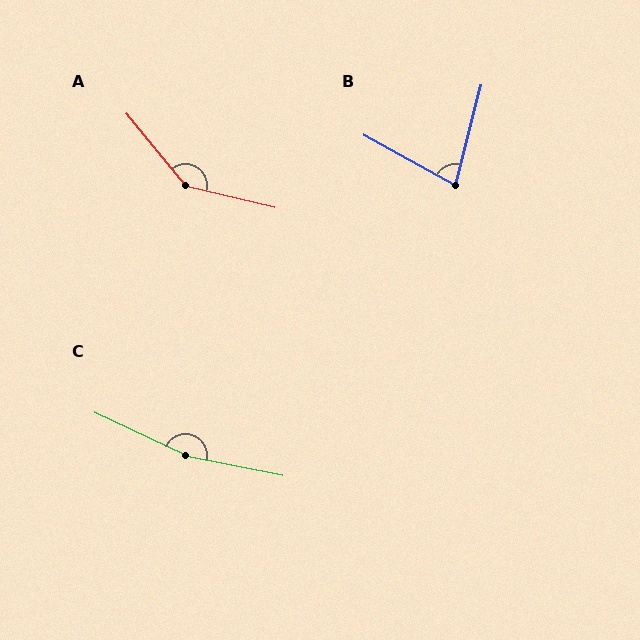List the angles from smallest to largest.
B (75°), A (143°), C (166°).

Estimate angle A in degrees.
Approximately 143 degrees.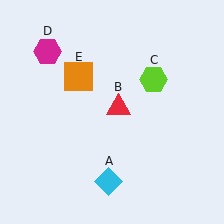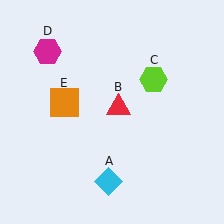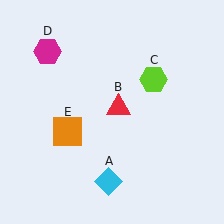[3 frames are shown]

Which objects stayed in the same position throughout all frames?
Cyan diamond (object A) and red triangle (object B) and lime hexagon (object C) and magenta hexagon (object D) remained stationary.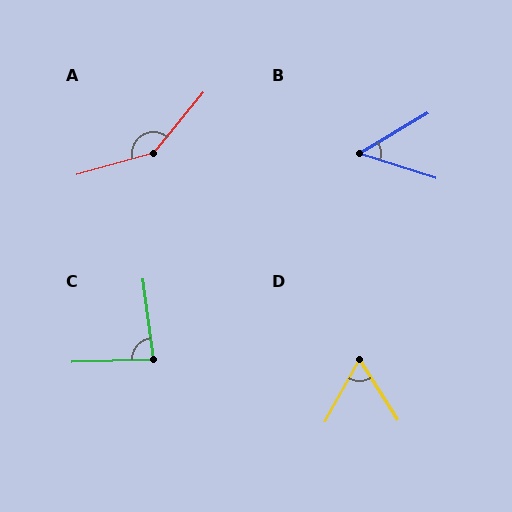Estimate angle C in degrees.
Approximately 84 degrees.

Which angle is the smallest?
B, at approximately 48 degrees.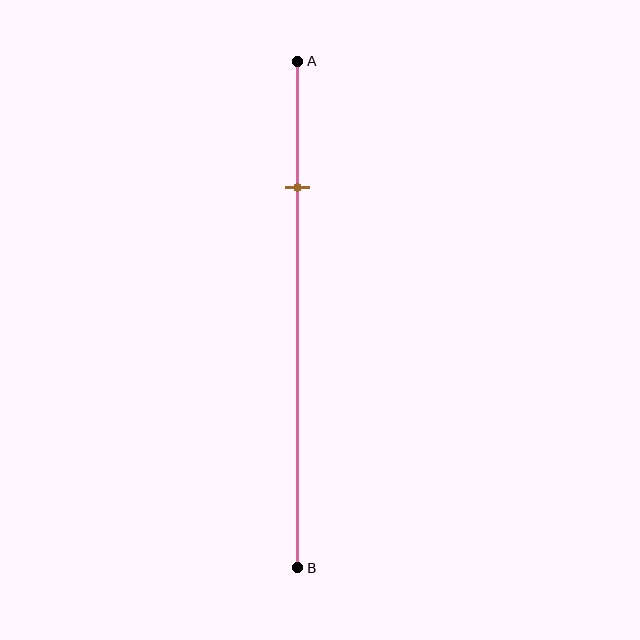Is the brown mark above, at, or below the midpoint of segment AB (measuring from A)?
The brown mark is above the midpoint of segment AB.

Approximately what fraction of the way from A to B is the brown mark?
The brown mark is approximately 25% of the way from A to B.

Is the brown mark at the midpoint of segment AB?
No, the mark is at about 25% from A, not at the 50% midpoint.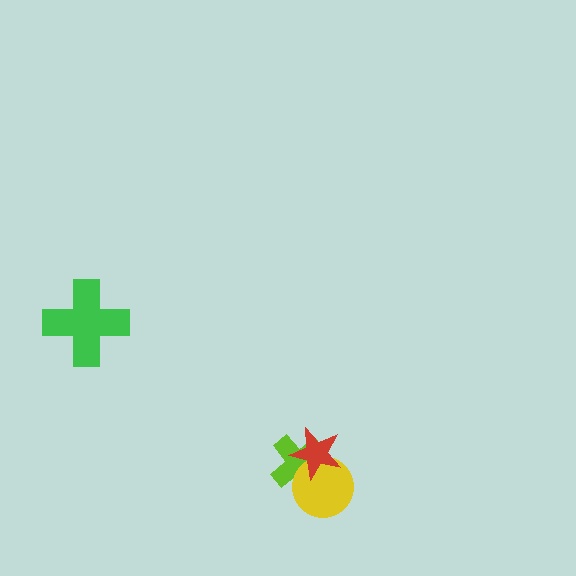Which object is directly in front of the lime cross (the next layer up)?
The yellow circle is directly in front of the lime cross.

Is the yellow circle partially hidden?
Yes, it is partially covered by another shape.